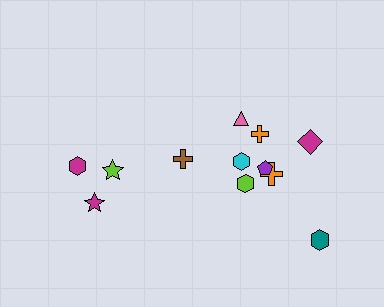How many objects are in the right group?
There are 8 objects.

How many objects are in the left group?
There are 4 objects.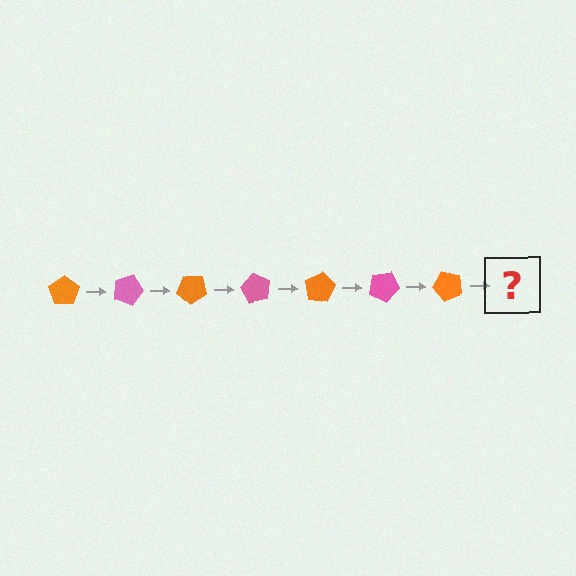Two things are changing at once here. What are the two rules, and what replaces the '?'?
The two rules are that it rotates 20 degrees each step and the color cycles through orange and pink. The '?' should be a pink pentagon, rotated 140 degrees from the start.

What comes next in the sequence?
The next element should be a pink pentagon, rotated 140 degrees from the start.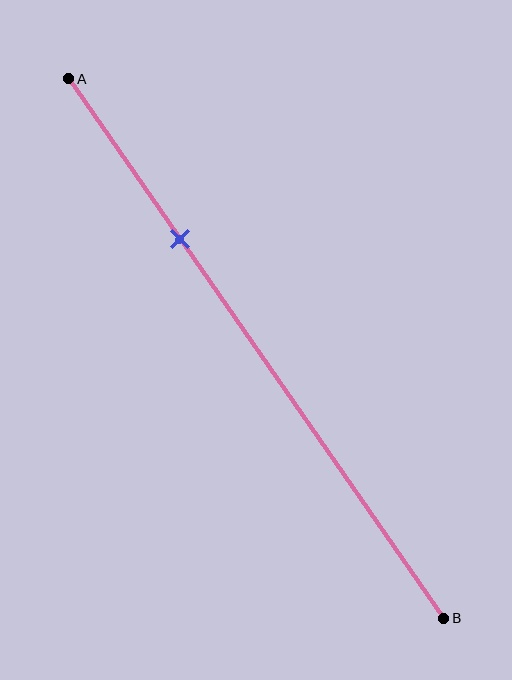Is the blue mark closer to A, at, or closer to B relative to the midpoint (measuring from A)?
The blue mark is closer to point A than the midpoint of segment AB.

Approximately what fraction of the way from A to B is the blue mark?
The blue mark is approximately 30% of the way from A to B.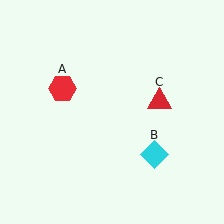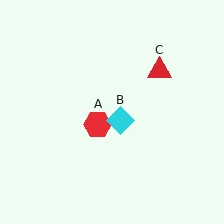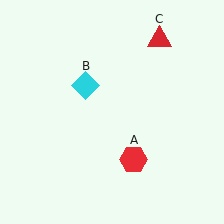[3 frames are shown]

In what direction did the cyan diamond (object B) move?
The cyan diamond (object B) moved up and to the left.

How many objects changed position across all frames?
3 objects changed position: red hexagon (object A), cyan diamond (object B), red triangle (object C).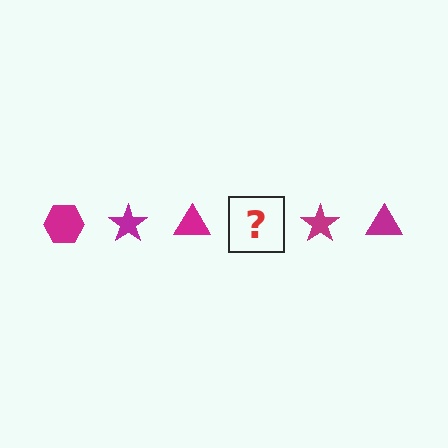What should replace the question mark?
The question mark should be replaced with a magenta hexagon.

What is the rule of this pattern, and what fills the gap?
The rule is that the pattern cycles through hexagon, star, triangle shapes in magenta. The gap should be filled with a magenta hexagon.